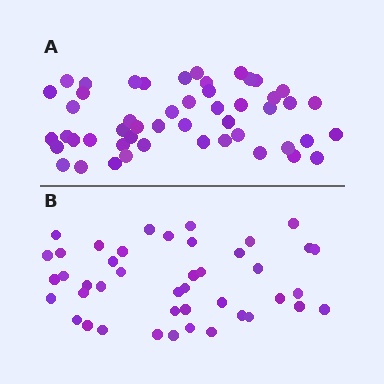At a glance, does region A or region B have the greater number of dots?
Region A (the top region) has more dots.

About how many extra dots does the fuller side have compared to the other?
Region A has roughly 8 or so more dots than region B.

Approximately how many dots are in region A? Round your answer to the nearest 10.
About 50 dots.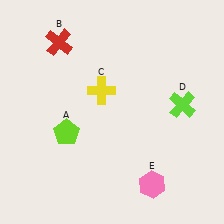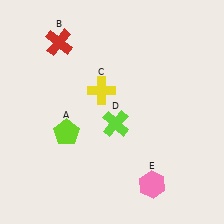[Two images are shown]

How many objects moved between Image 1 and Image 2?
1 object moved between the two images.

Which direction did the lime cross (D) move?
The lime cross (D) moved left.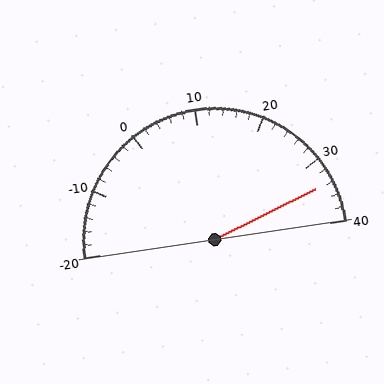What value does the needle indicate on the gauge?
The needle indicates approximately 34.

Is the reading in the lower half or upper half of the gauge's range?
The reading is in the upper half of the range (-20 to 40).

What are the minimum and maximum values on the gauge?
The gauge ranges from -20 to 40.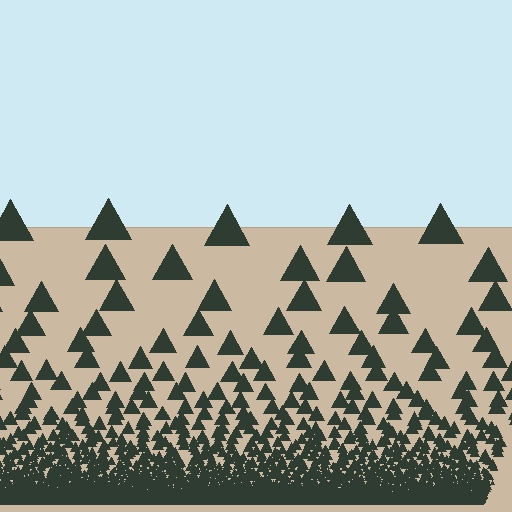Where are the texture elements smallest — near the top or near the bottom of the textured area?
Near the bottom.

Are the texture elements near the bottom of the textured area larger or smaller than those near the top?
Smaller. The gradient is inverted — elements near the bottom are smaller and denser.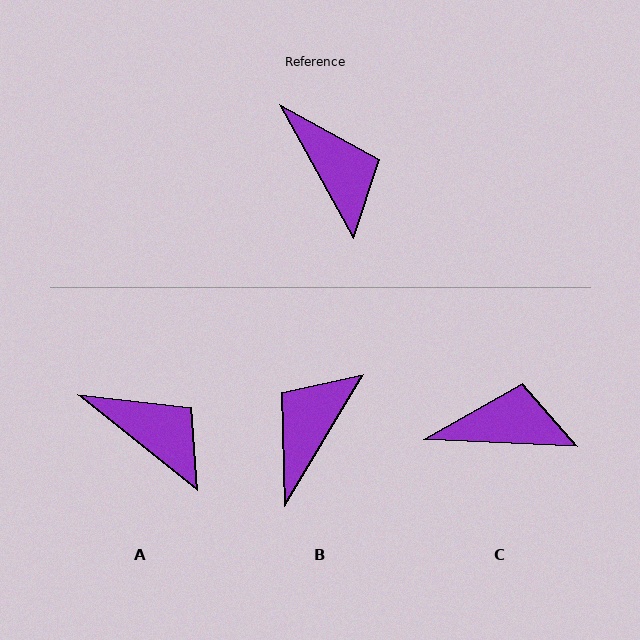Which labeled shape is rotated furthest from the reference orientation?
B, about 120 degrees away.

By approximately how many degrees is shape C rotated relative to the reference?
Approximately 59 degrees counter-clockwise.